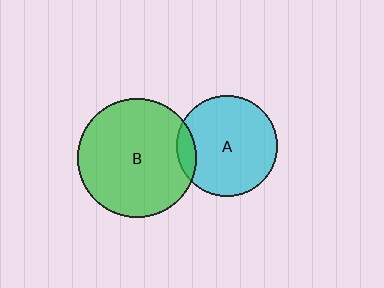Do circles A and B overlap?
Yes.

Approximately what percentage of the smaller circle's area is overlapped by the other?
Approximately 10%.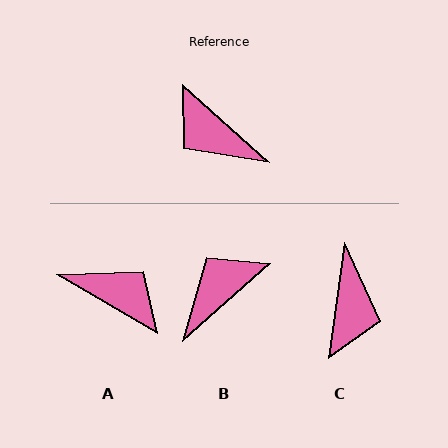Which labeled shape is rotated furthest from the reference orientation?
A, about 168 degrees away.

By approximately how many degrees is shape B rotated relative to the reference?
Approximately 96 degrees clockwise.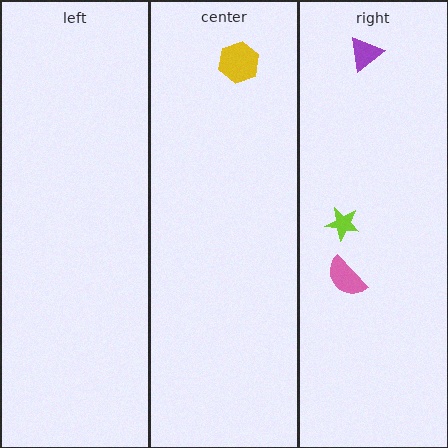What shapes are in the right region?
The lime star, the pink semicircle, the purple triangle.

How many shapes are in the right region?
3.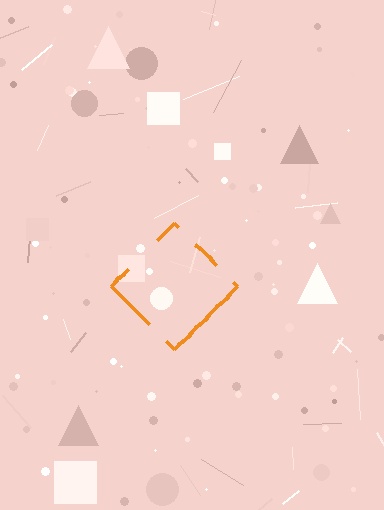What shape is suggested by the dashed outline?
The dashed outline suggests a diamond.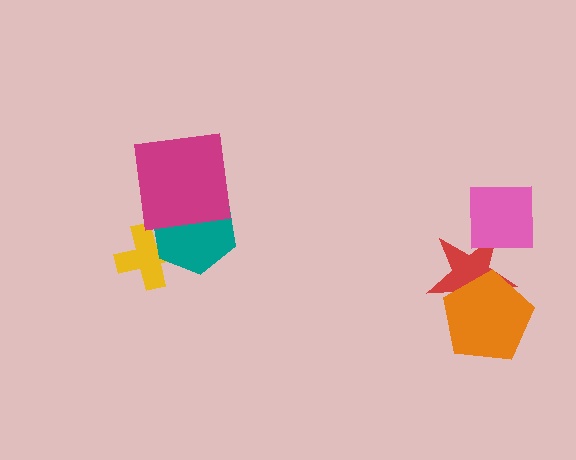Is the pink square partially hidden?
No, no other shape covers it.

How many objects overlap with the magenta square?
1 object overlaps with the magenta square.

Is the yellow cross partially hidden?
Yes, it is partially covered by another shape.